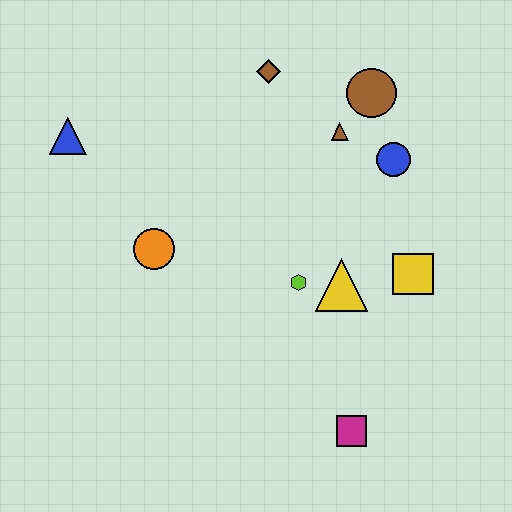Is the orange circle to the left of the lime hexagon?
Yes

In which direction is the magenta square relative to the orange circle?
The magenta square is to the right of the orange circle.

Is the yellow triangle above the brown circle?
No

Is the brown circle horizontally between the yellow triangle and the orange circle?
No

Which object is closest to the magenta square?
The yellow triangle is closest to the magenta square.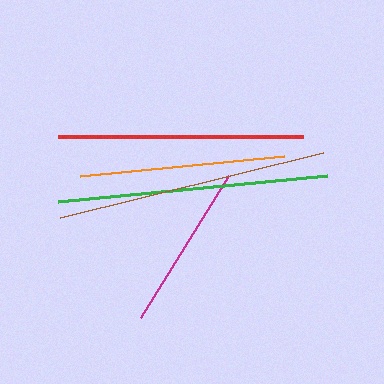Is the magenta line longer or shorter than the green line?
The green line is longer than the magenta line.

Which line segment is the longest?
The brown line is the longest at approximately 272 pixels.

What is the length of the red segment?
The red segment is approximately 245 pixels long.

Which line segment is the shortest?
The magenta line is the shortest at approximately 167 pixels.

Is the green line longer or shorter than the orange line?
The green line is longer than the orange line.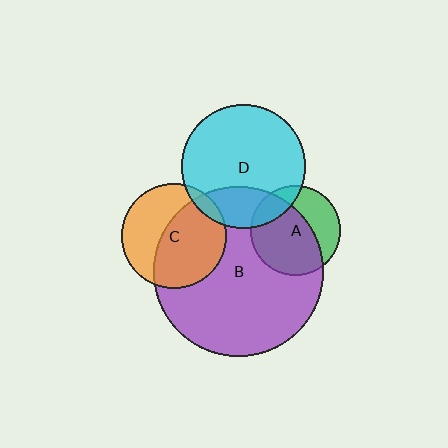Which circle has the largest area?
Circle B (purple).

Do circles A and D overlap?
Yes.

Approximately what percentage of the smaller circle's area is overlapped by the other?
Approximately 20%.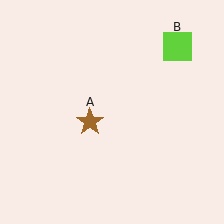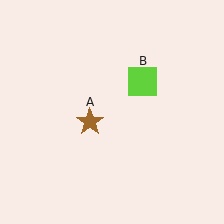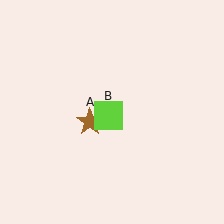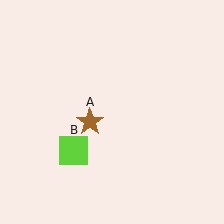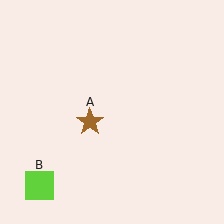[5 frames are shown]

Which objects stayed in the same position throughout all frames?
Brown star (object A) remained stationary.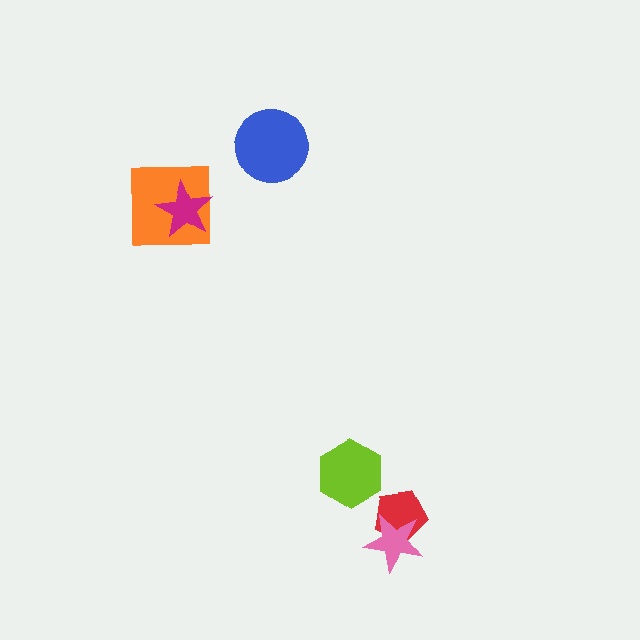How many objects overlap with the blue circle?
0 objects overlap with the blue circle.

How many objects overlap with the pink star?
1 object overlaps with the pink star.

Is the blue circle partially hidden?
No, no other shape covers it.